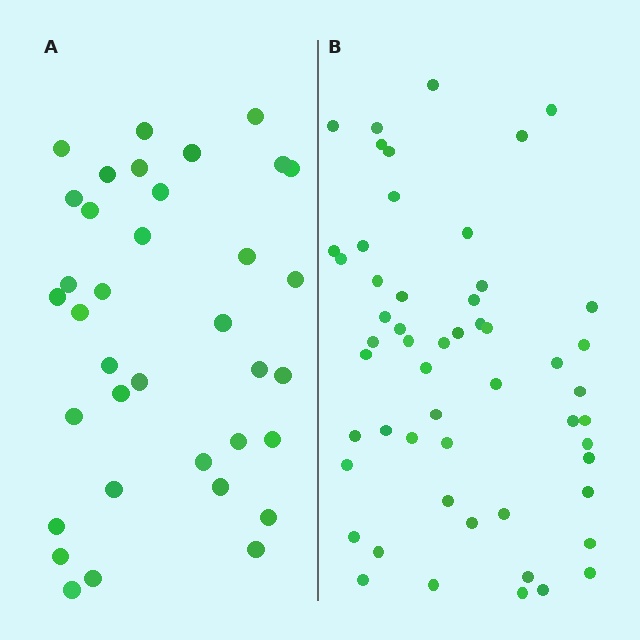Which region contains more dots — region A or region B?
Region B (the right region) has more dots.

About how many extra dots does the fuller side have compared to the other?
Region B has approximately 20 more dots than region A.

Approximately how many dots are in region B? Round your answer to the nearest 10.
About 50 dots. (The exact count is 54, which rounds to 50.)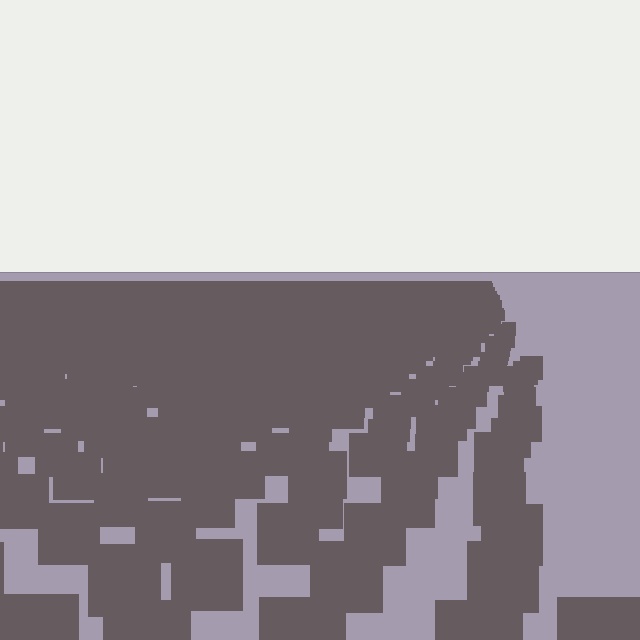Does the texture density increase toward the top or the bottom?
Density increases toward the top.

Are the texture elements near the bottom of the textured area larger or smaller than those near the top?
Larger. Near the bottom, elements are closer to the viewer and appear at a bigger on-screen size.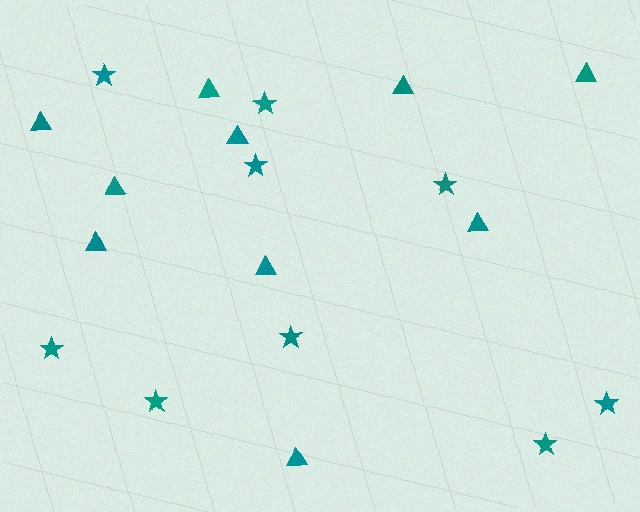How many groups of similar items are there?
There are 2 groups: one group of triangles (10) and one group of stars (9).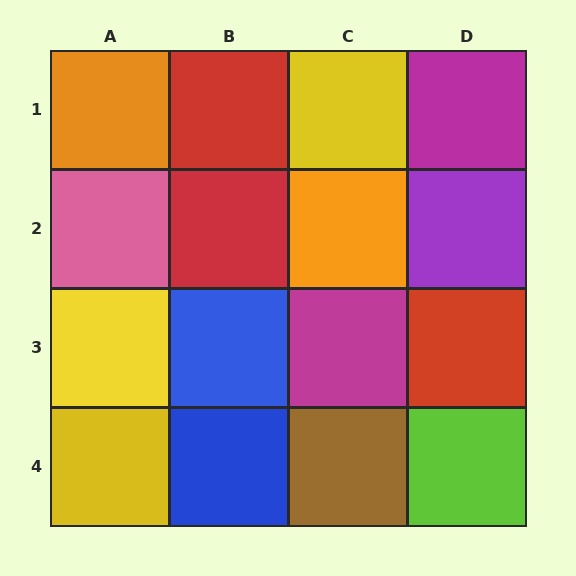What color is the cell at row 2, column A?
Pink.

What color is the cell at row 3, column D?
Red.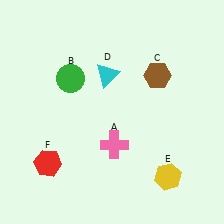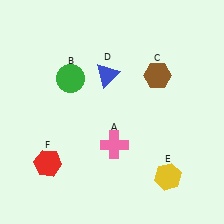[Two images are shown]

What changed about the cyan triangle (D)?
In Image 1, D is cyan. In Image 2, it changed to blue.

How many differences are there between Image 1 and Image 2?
There is 1 difference between the two images.